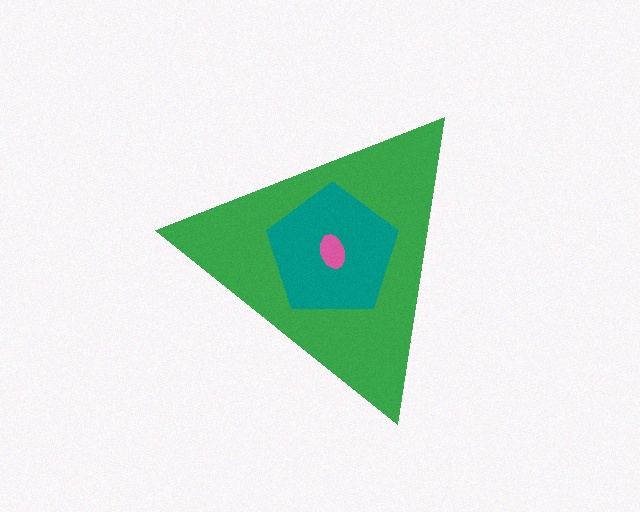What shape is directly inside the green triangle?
The teal pentagon.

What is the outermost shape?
The green triangle.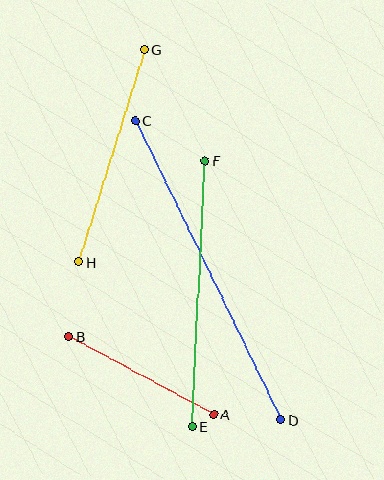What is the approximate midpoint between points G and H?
The midpoint is at approximately (112, 156) pixels.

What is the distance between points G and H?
The distance is approximately 222 pixels.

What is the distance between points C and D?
The distance is approximately 332 pixels.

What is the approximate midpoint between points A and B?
The midpoint is at approximately (141, 375) pixels.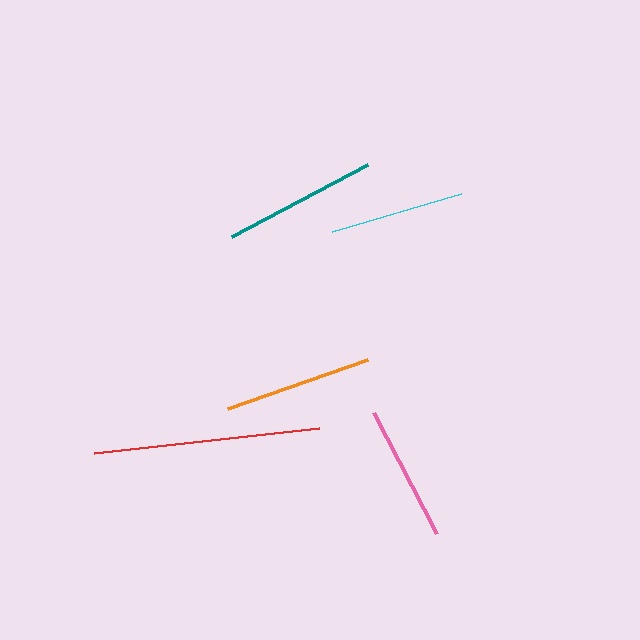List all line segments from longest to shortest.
From longest to shortest: red, teal, orange, pink, cyan.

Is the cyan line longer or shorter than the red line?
The red line is longer than the cyan line.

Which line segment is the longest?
The red line is the longest at approximately 227 pixels.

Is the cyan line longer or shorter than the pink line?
The pink line is longer than the cyan line.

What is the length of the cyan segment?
The cyan segment is approximately 135 pixels long.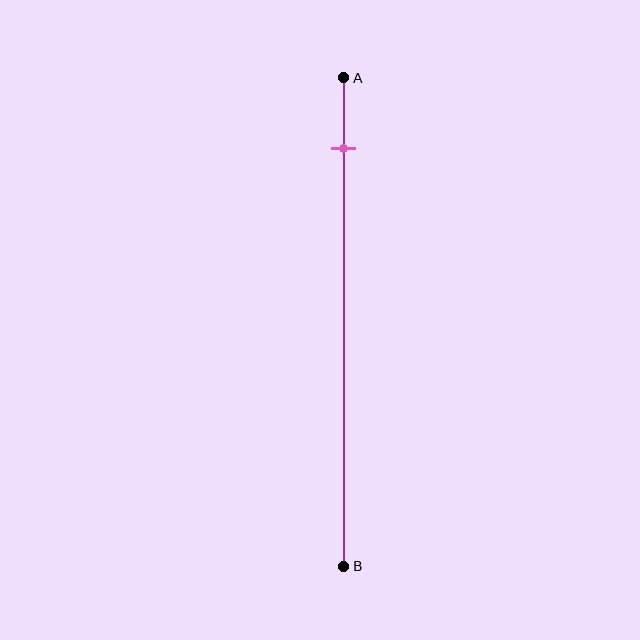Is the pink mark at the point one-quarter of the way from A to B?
No, the mark is at about 15% from A, not at the 25% one-quarter point.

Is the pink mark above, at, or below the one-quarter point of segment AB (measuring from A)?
The pink mark is above the one-quarter point of segment AB.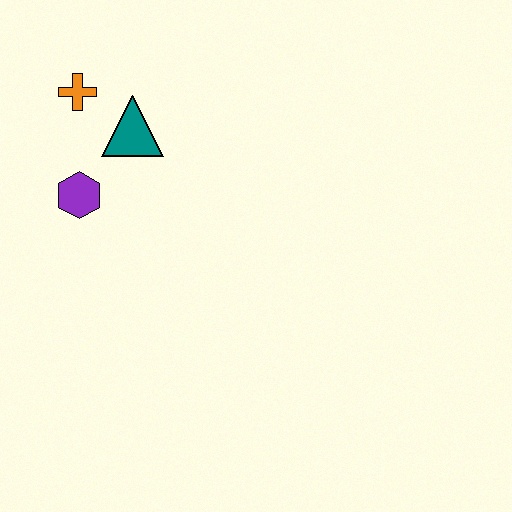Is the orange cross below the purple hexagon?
No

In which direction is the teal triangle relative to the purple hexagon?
The teal triangle is above the purple hexagon.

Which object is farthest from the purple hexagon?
The orange cross is farthest from the purple hexagon.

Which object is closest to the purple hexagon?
The teal triangle is closest to the purple hexagon.